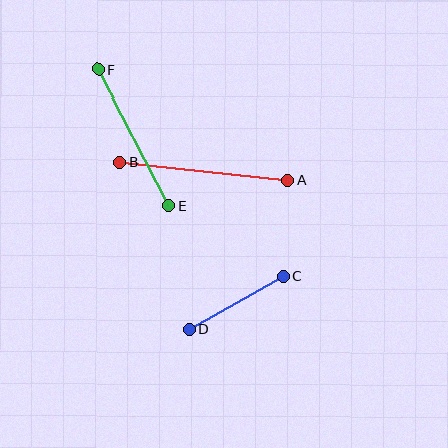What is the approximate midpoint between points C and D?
The midpoint is at approximately (236, 303) pixels.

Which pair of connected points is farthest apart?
Points A and B are farthest apart.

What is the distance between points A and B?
The distance is approximately 169 pixels.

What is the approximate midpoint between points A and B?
The midpoint is at approximately (204, 171) pixels.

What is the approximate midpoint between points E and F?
The midpoint is at approximately (133, 137) pixels.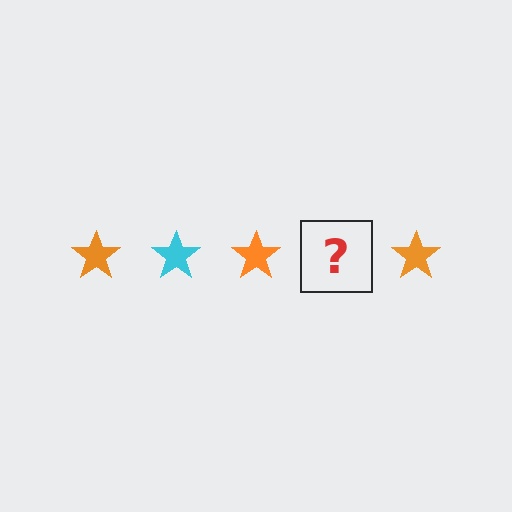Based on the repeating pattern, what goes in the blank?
The blank should be a cyan star.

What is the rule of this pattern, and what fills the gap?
The rule is that the pattern cycles through orange, cyan stars. The gap should be filled with a cyan star.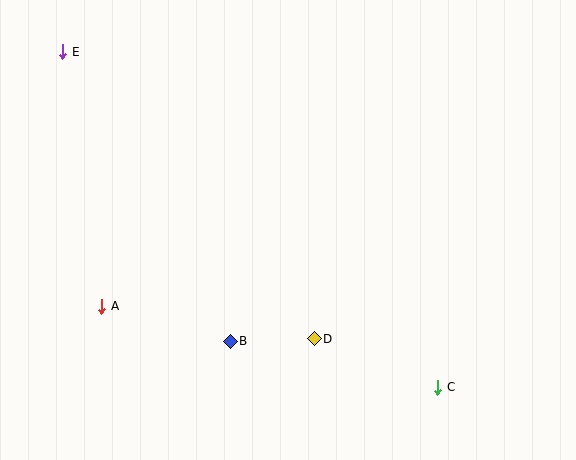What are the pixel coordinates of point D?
Point D is at (314, 339).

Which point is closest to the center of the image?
Point D at (314, 339) is closest to the center.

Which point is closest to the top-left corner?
Point E is closest to the top-left corner.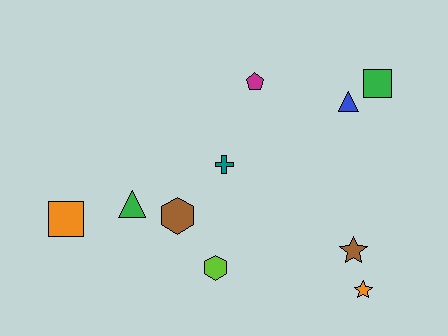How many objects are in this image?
There are 10 objects.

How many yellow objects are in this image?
There are no yellow objects.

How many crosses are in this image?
There is 1 cross.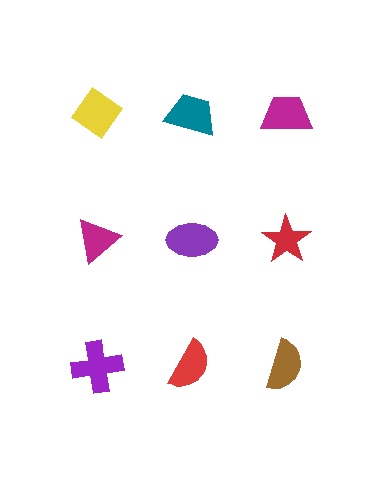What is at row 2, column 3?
A red star.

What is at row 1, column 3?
A magenta trapezoid.